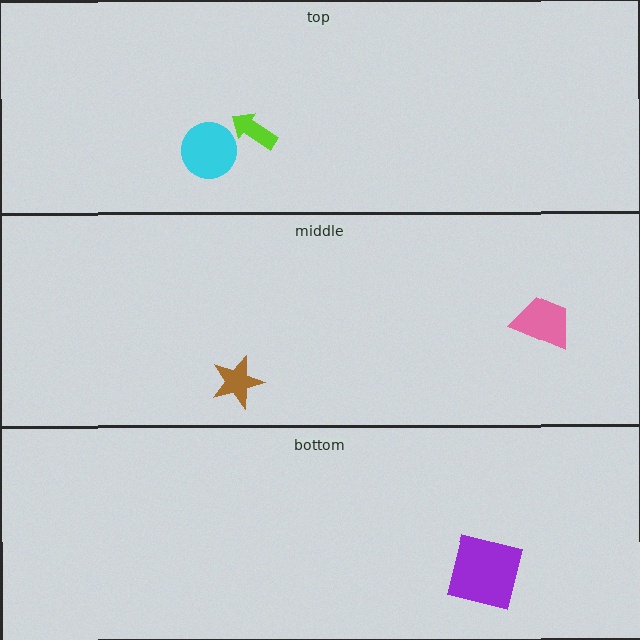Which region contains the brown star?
The middle region.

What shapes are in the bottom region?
The purple square.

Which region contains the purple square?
The bottom region.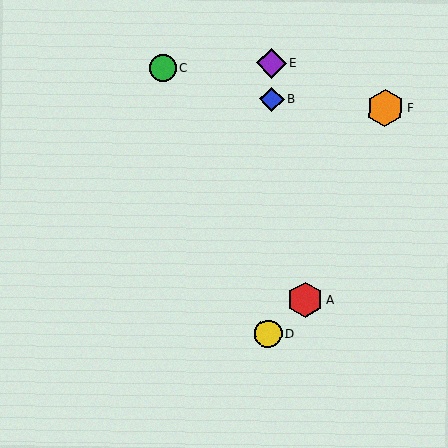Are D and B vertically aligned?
Yes, both are at x≈268.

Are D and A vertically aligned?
No, D is at x≈268 and A is at x≈305.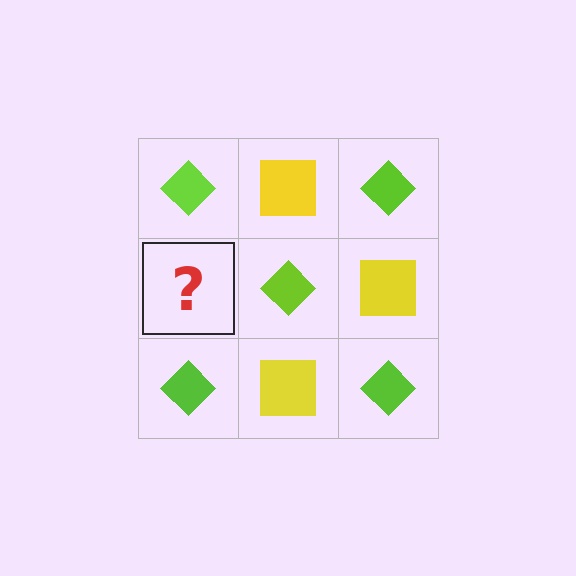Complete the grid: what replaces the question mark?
The question mark should be replaced with a yellow square.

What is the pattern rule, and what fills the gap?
The rule is that it alternates lime diamond and yellow square in a checkerboard pattern. The gap should be filled with a yellow square.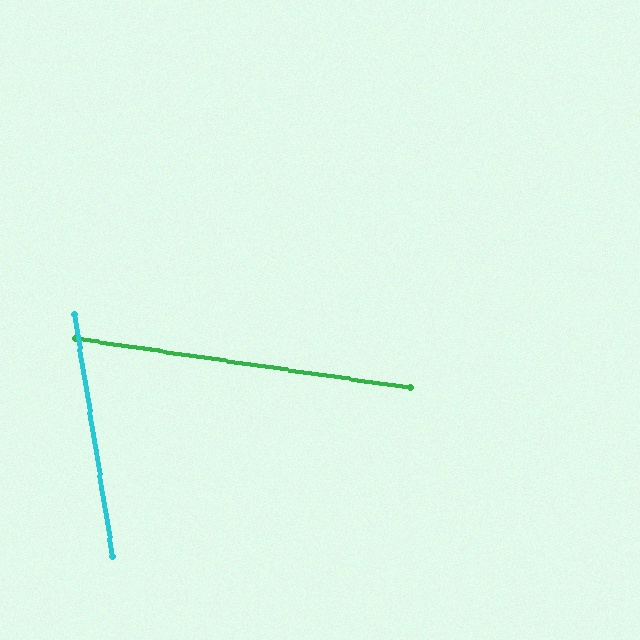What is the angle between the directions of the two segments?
Approximately 73 degrees.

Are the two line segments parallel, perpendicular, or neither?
Neither parallel nor perpendicular — they differ by about 73°.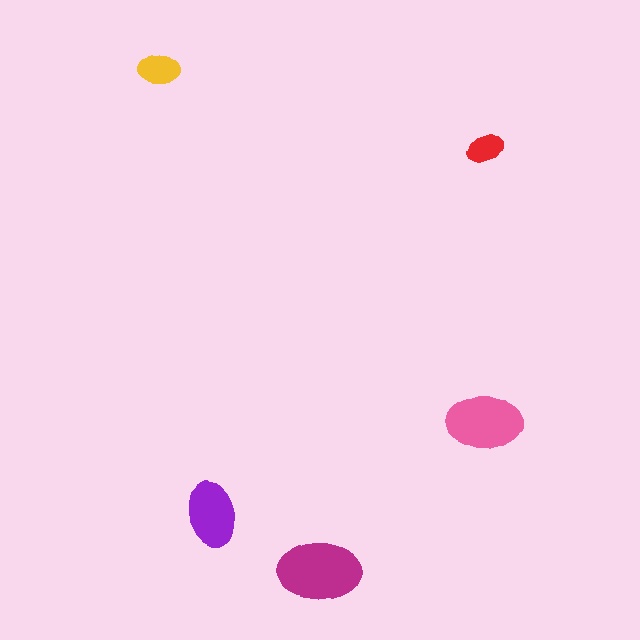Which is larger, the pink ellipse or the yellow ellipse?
The pink one.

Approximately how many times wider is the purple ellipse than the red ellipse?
About 2 times wider.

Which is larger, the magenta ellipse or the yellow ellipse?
The magenta one.